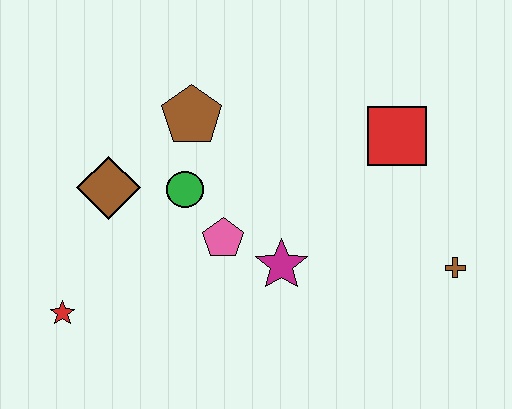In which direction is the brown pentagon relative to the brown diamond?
The brown pentagon is to the right of the brown diamond.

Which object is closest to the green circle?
The pink pentagon is closest to the green circle.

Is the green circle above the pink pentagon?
Yes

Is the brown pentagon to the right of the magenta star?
No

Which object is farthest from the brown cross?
The red star is farthest from the brown cross.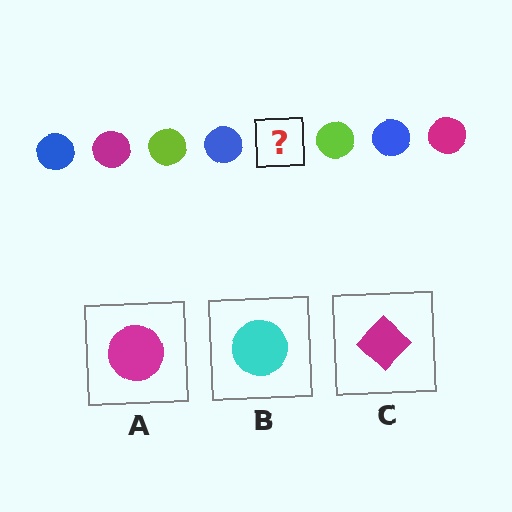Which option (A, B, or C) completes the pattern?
A.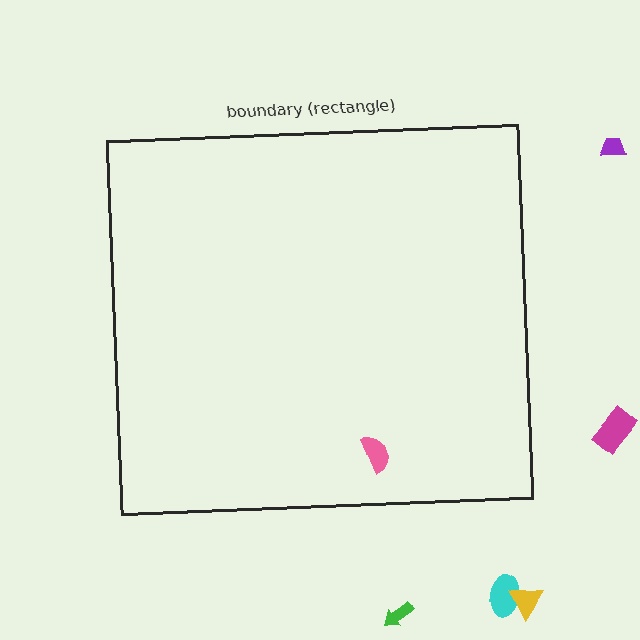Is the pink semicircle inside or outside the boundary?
Inside.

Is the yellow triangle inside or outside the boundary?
Outside.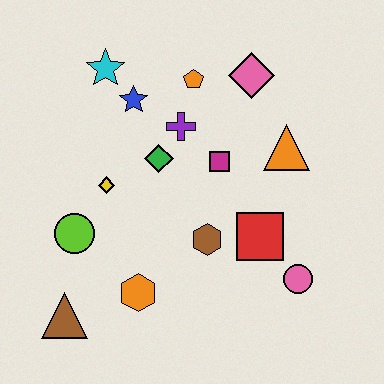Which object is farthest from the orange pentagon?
The brown triangle is farthest from the orange pentagon.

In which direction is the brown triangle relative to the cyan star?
The brown triangle is below the cyan star.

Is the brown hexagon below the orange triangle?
Yes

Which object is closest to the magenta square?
The purple cross is closest to the magenta square.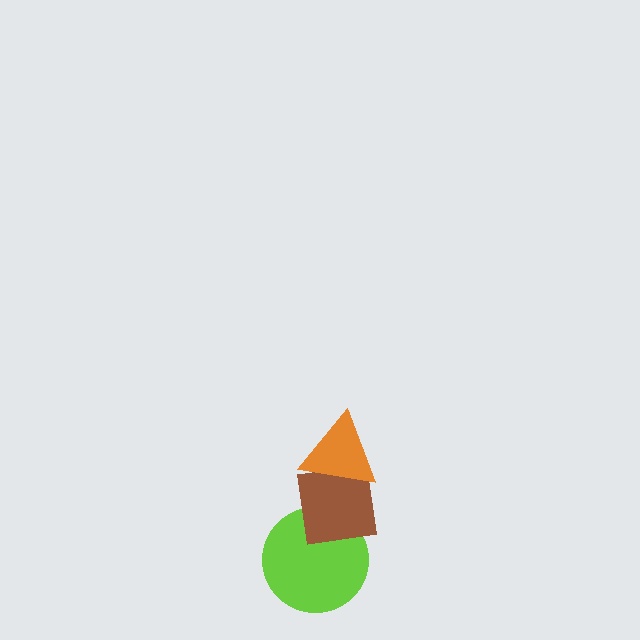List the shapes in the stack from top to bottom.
From top to bottom: the orange triangle, the brown square, the lime circle.